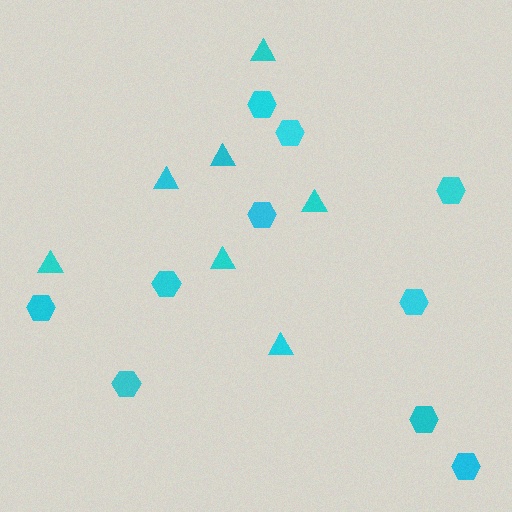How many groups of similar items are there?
There are 2 groups: one group of hexagons (10) and one group of triangles (7).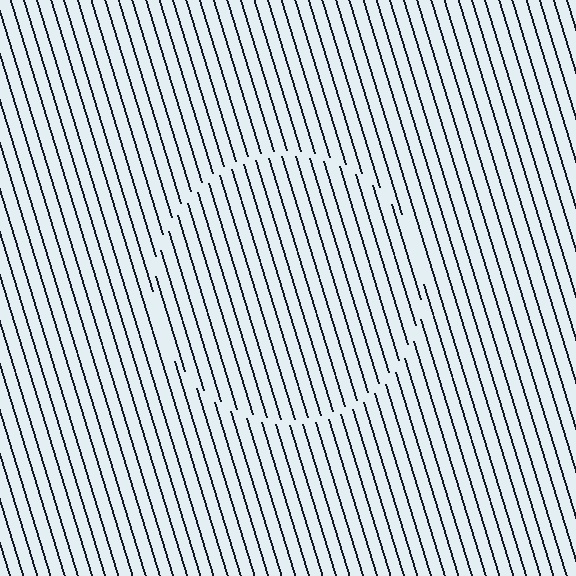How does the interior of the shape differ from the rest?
The interior of the shape contains the same grating, shifted by half a period — the contour is defined by the phase discontinuity where line-ends from the inner and outer gratings abut.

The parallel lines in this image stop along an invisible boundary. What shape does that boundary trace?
An illusory circle. The interior of the shape contains the same grating, shifted by half a period — the contour is defined by the phase discontinuity where line-ends from the inner and outer gratings abut.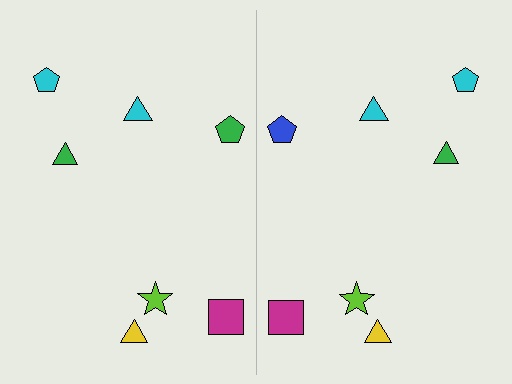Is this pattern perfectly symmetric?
No, the pattern is not perfectly symmetric. The blue pentagon on the right side breaks the symmetry — its mirror counterpart is green.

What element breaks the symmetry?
The blue pentagon on the right side breaks the symmetry — its mirror counterpart is green.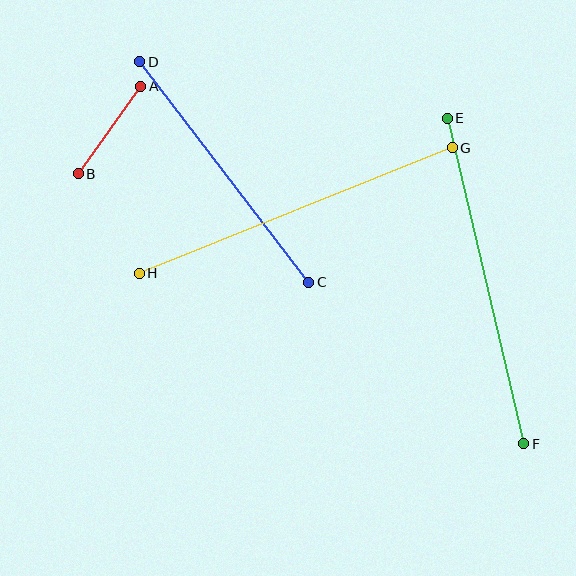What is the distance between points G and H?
The distance is approximately 337 pixels.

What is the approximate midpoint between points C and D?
The midpoint is at approximately (224, 172) pixels.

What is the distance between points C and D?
The distance is approximately 278 pixels.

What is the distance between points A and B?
The distance is approximately 108 pixels.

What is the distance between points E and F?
The distance is approximately 334 pixels.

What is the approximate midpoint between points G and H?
The midpoint is at approximately (296, 211) pixels.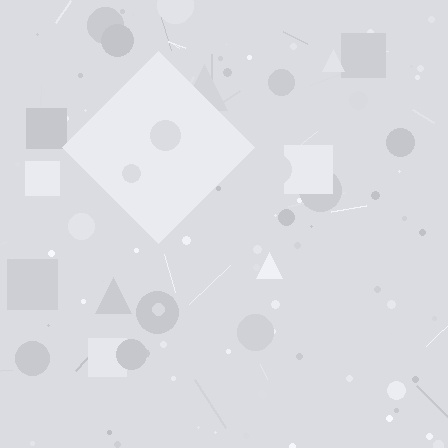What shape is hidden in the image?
A diamond is hidden in the image.